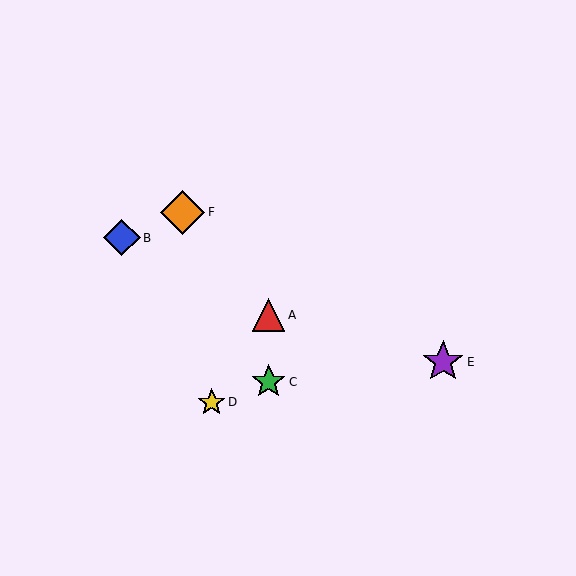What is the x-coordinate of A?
Object A is at x≈269.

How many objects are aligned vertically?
2 objects (A, C) are aligned vertically.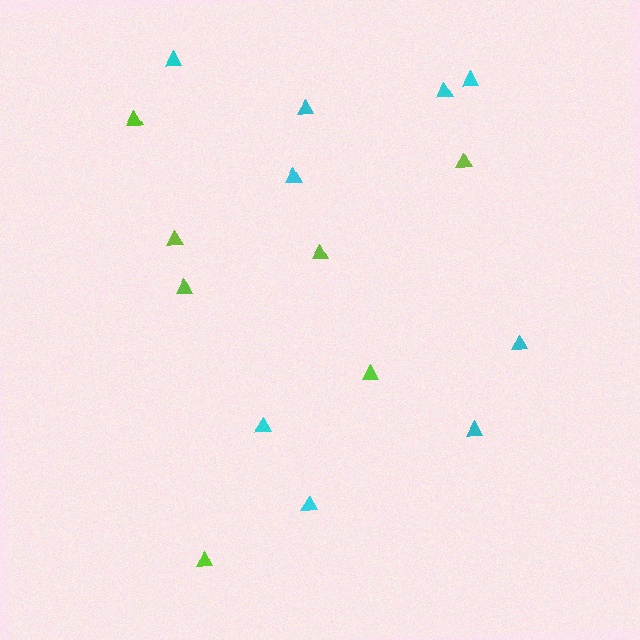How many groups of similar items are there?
There are 2 groups: one group of lime triangles (7) and one group of cyan triangles (9).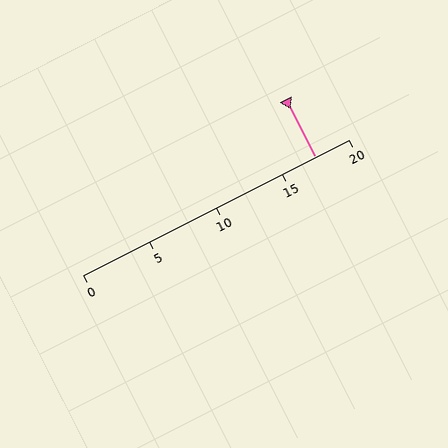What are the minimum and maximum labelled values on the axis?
The axis runs from 0 to 20.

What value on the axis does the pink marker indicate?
The marker indicates approximately 17.5.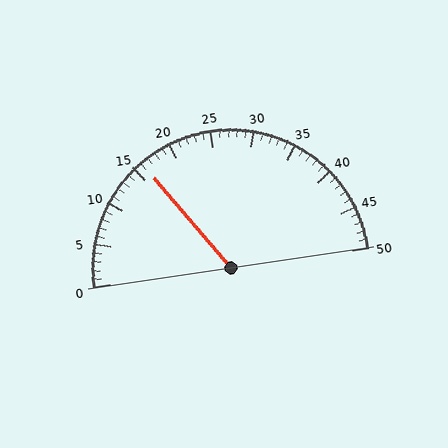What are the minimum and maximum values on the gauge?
The gauge ranges from 0 to 50.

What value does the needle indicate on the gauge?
The needle indicates approximately 16.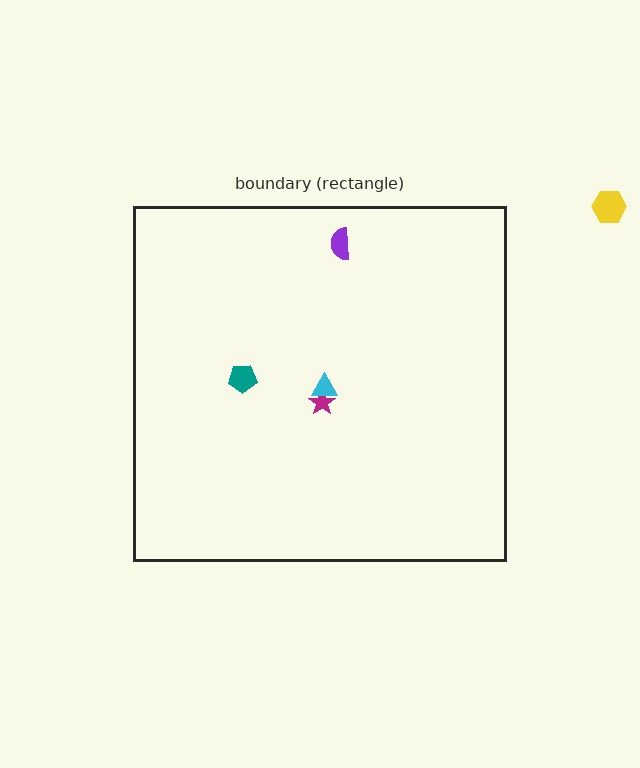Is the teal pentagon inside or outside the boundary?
Inside.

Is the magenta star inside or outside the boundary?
Inside.